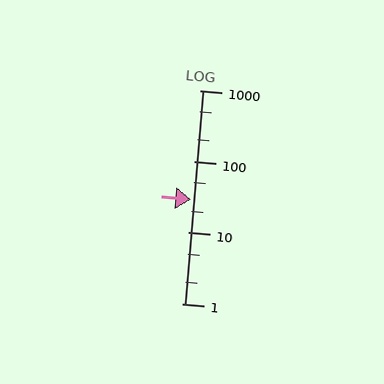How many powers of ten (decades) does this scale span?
The scale spans 3 decades, from 1 to 1000.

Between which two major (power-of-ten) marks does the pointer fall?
The pointer is between 10 and 100.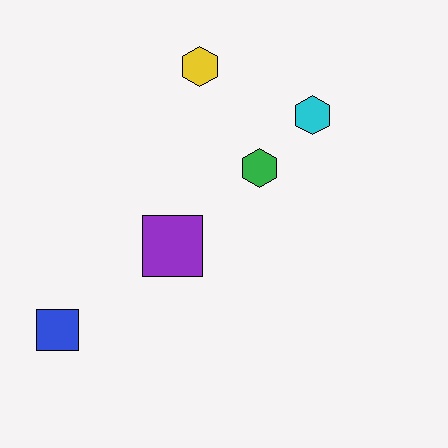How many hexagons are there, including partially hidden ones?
There are 3 hexagons.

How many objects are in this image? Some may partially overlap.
There are 5 objects.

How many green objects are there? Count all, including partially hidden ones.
There is 1 green object.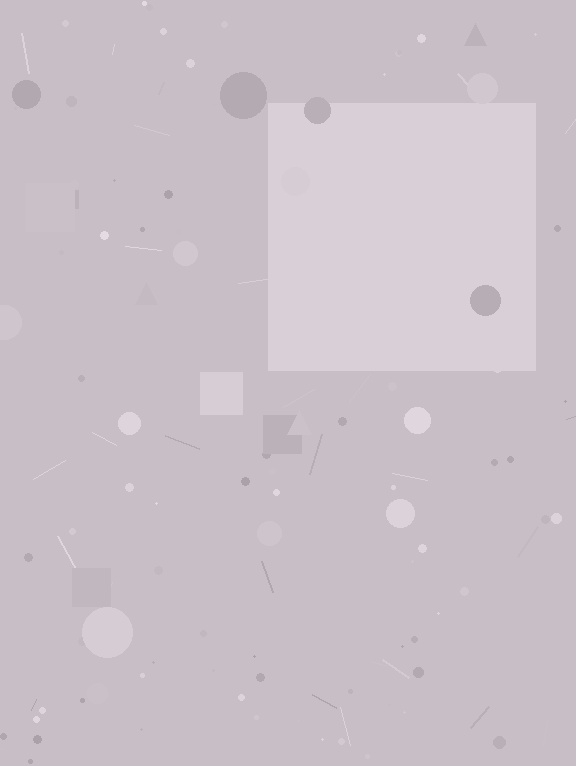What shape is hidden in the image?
A square is hidden in the image.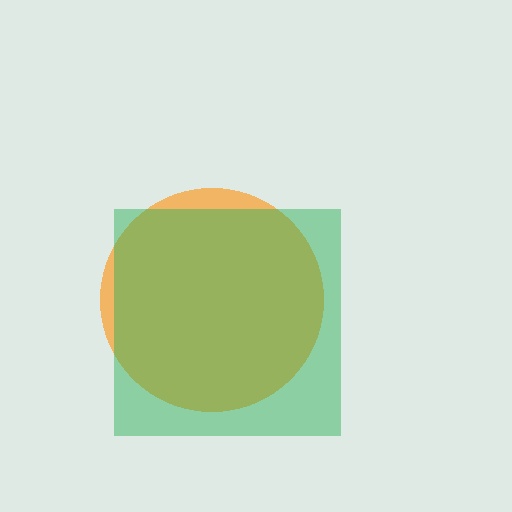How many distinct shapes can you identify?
There are 2 distinct shapes: an orange circle, a green square.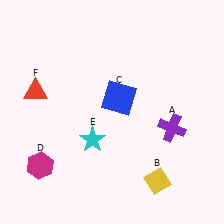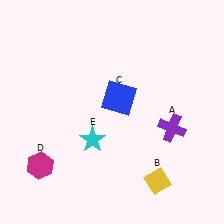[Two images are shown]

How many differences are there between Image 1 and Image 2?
There is 1 difference between the two images.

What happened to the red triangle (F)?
The red triangle (F) was removed in Image 2. It was in the top-left area of Image 1.